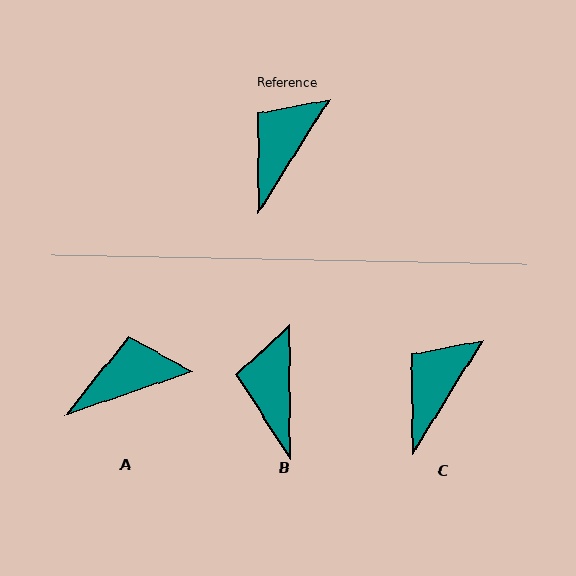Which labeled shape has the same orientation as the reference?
C.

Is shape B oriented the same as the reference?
No, it is off by about 32 degrees.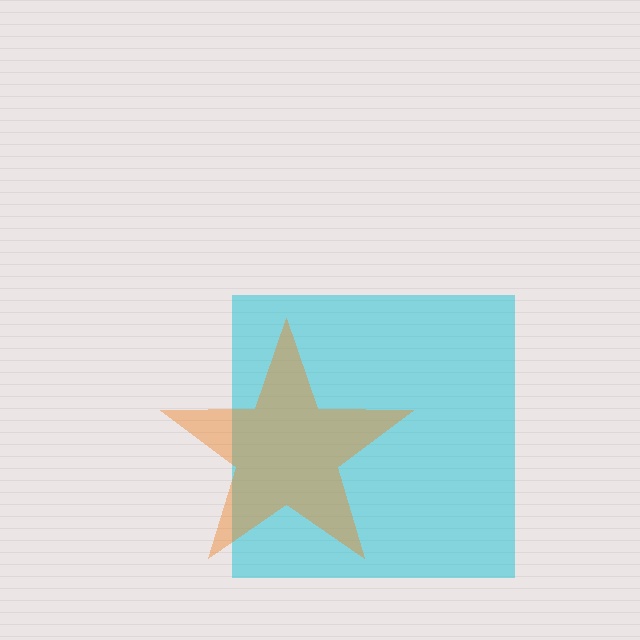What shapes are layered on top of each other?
The layered shapes are: a cyan square, an orange star.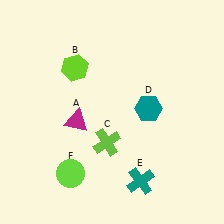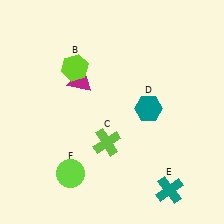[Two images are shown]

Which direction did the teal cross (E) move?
The teal cross (E) moved right.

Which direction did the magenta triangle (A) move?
The magenta triangle (A) moved up.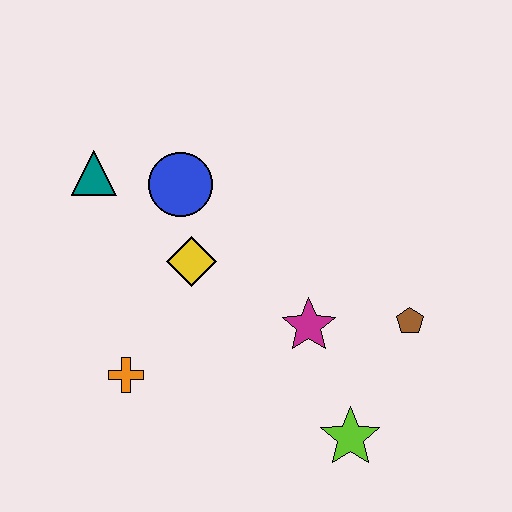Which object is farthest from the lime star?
The teal triangle is farthest from the lime star.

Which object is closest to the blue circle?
The yellow diamond is closest to the blue circle.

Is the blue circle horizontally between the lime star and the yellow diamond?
No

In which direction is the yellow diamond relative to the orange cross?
The yellow diamond is above the orange cross.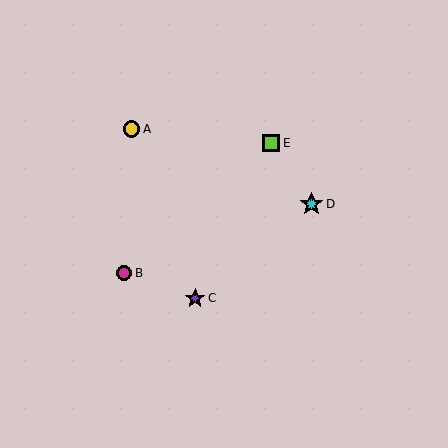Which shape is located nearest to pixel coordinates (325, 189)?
The cyan star (labeled D) at (311, 204) is nearest to that location.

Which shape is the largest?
The cyan star (labeled D) is the largest.